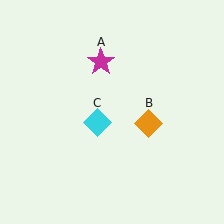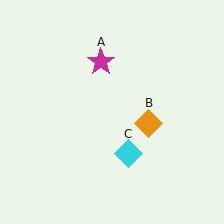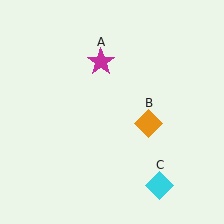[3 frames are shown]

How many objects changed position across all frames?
1 object changed position: cyan diamond (object C).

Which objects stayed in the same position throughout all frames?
Magenta star (object A) and orange diamond (object B) remained stationary.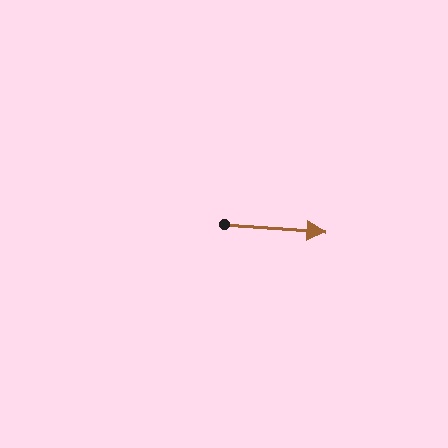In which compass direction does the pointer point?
East.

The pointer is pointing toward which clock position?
Roughly 3 o'clock.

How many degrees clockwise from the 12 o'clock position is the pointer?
Approximately 94 degrees.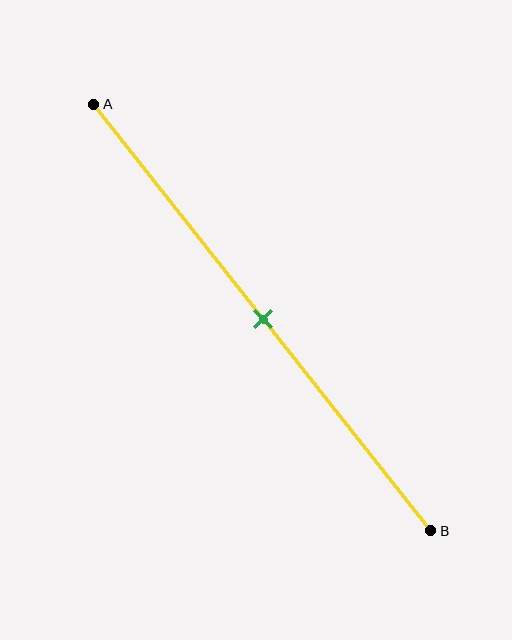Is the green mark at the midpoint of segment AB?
Yes, the mark is approximately at the midpoint.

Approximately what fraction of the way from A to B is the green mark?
The green mark is approximately 50% of the way from A to B.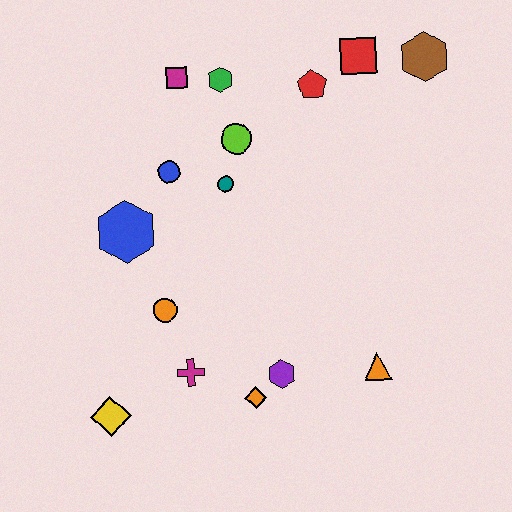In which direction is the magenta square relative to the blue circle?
The magenta square is above the blue circle.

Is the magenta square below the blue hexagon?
No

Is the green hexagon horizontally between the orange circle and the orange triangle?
Yes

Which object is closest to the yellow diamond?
The magenta cross is closest to the yellow diamond.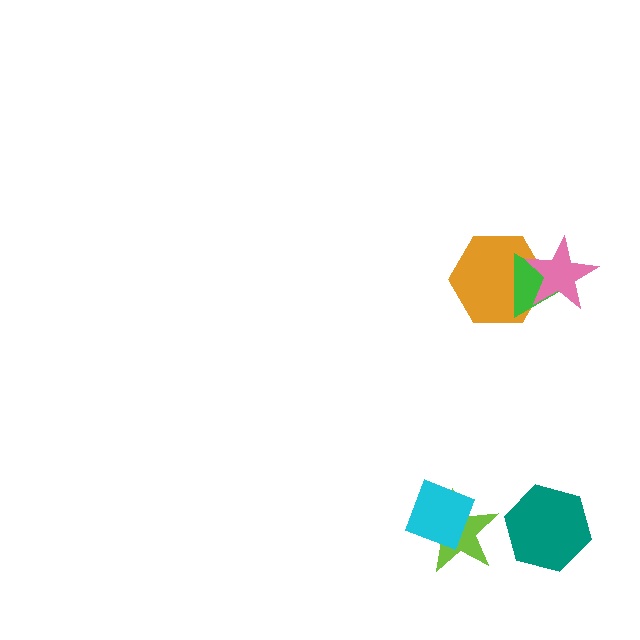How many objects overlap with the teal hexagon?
0 objects overlap with the teal hexagon.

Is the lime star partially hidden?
Yes, it is partially covered by another shape.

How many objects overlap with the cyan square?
1 object overlaps with the cyan square.